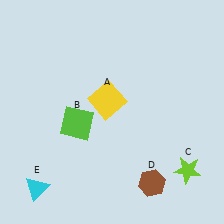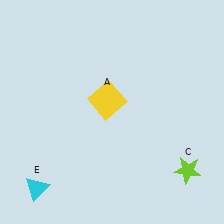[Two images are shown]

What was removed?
The brown hexagon (D), the lime square (B) were removed in Image 2.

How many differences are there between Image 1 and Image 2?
There are 2 differences between the two images.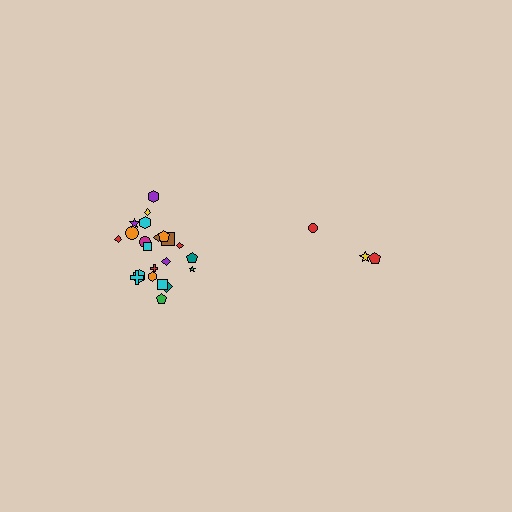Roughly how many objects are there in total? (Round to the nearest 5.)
Roughly 25 objects in total.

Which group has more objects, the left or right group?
The left group.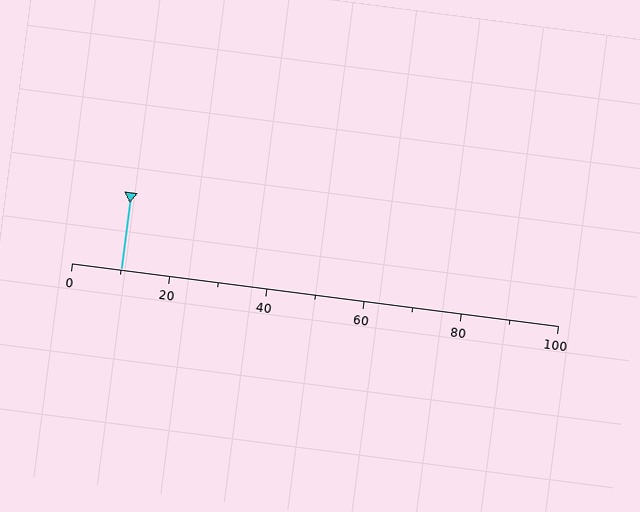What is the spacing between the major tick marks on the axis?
The major ticks are spaced 20 apart.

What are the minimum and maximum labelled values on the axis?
The axis runs from 0 to 100.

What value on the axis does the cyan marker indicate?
The marker indicates approximately 10.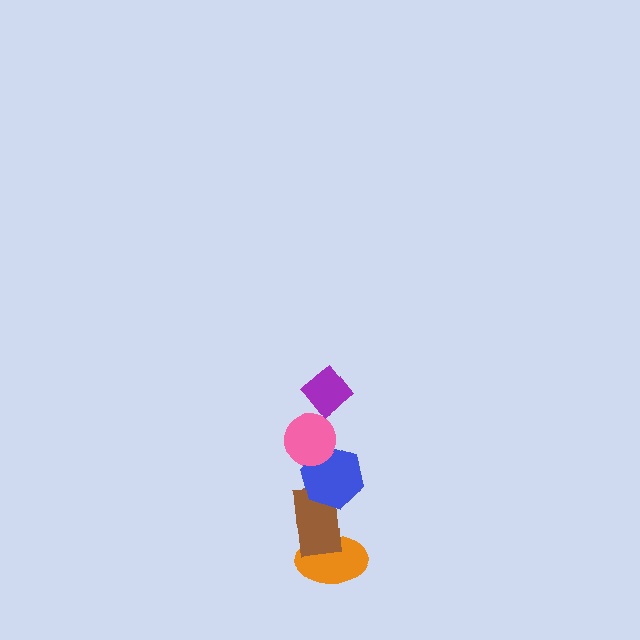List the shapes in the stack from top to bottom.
From top to bottom: the purple diamond, the pink circle, the blue hexagon, the brown rectangle, the orange ellipse.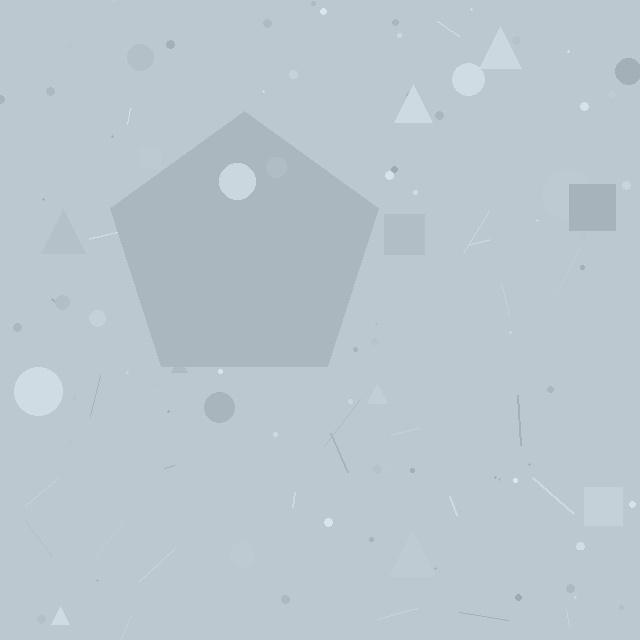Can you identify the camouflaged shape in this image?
The camouflaged shape is a pentagon.